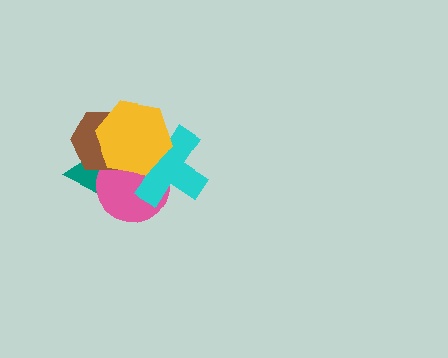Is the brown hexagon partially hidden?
Yes, it is partially covered by another shape.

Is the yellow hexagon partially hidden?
No, no other shape covers it.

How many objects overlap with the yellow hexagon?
4 objects overlap with the yellow hexagon.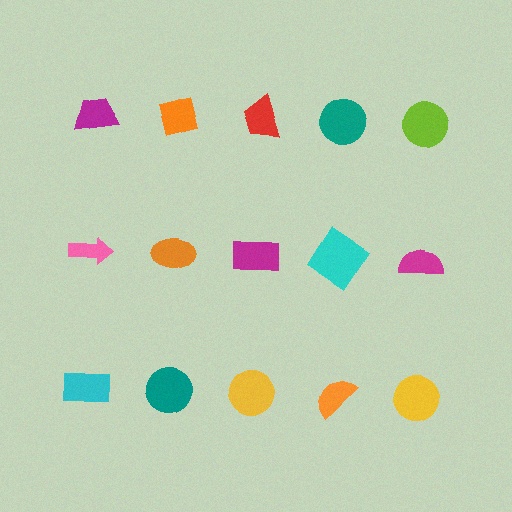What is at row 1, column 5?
A lime circle.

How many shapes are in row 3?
5 shapes.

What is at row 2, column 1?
A pink arrow.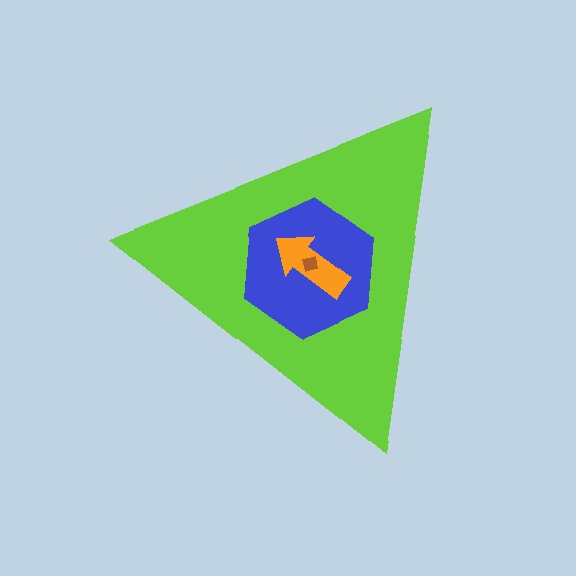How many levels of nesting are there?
4.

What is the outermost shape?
The lime triangle.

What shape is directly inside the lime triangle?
The blue hexagon.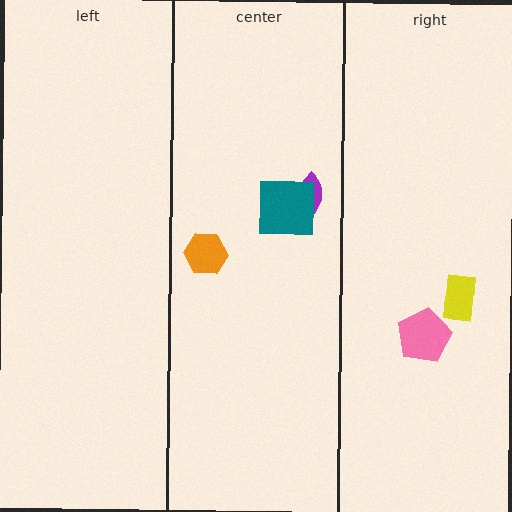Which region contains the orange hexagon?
The center region.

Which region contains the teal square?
The center region.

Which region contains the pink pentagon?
The right region.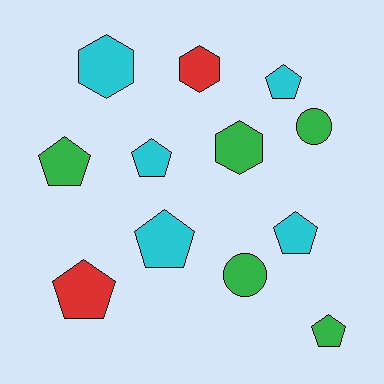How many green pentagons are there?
There are 2 green pentagons.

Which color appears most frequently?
Green, with 5 objects.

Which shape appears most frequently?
Pentagon, with 7 objects.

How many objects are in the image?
There are 12 objects.